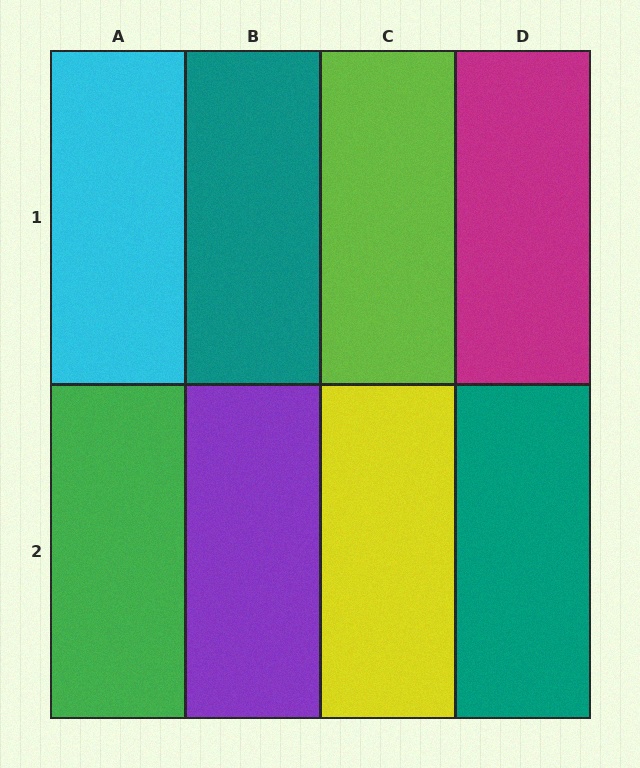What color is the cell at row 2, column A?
Green.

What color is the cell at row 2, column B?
Purple.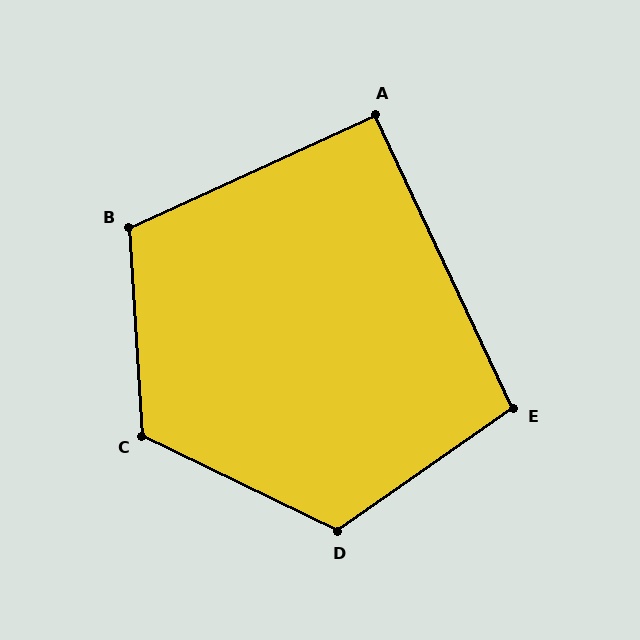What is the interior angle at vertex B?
Approximately 111 degrees (obtuse).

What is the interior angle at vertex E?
Approximately 100 degrees (obtuse).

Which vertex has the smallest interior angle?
A, at approximately 91 degrees.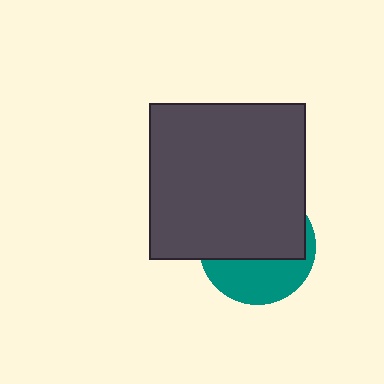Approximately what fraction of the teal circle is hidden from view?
Roughly 61% of the teal circle is hidden behind the dark gray square.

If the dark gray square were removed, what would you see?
You would see the complete teal circle.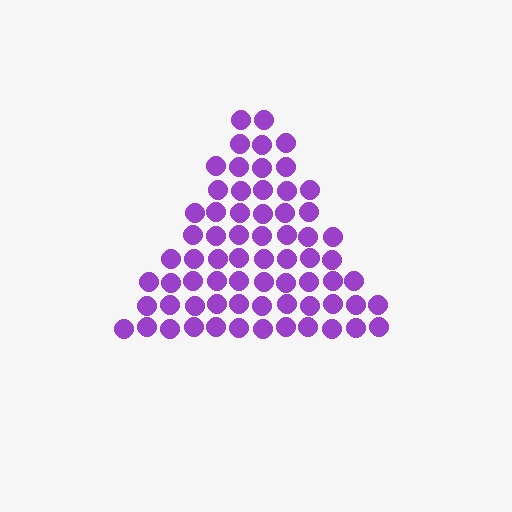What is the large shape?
The large shape is a triangle.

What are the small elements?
The small elements are circles.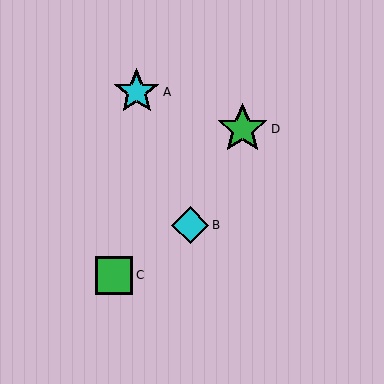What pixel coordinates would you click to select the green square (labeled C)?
Click at (114, 275) to select the green square C.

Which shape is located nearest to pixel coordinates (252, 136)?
The green star (labeled D) at (243, 129) is nearest to that location.